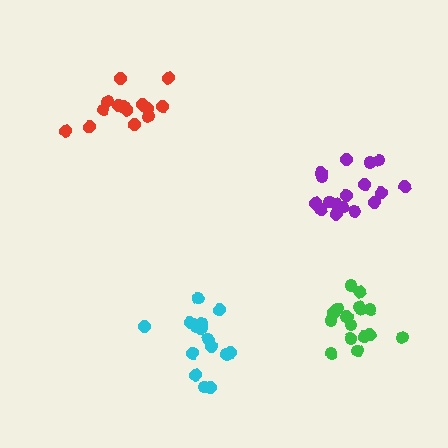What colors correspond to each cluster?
The clusters are colored: green, cyan, purple, red.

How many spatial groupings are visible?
There are 4 spatial groupings.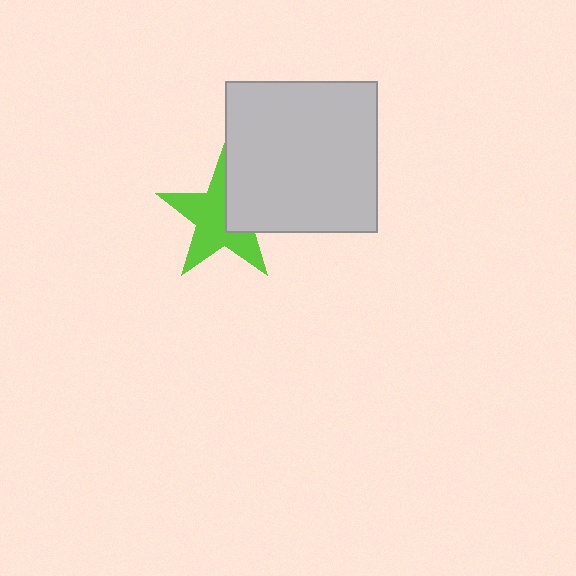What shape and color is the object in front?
The object in front is a light gray square.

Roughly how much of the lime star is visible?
Most of it is visible (roughly 66%).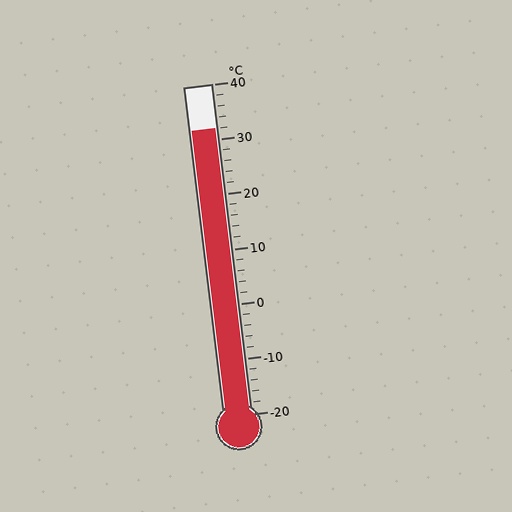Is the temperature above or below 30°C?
The temperature is above 30°C.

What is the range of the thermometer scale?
The thermometer scale ranges from -20°C to 40°C.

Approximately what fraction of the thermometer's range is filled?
The thermometer is filled to approximately 85% of its range.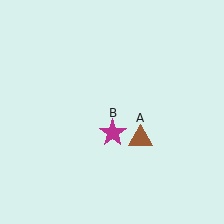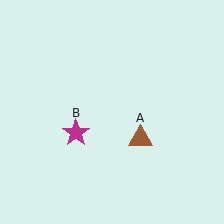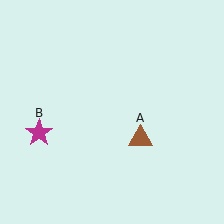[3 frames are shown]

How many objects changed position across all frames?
1 object changed position: magenta star (object B).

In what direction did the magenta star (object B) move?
The magenta star (object B) moved left.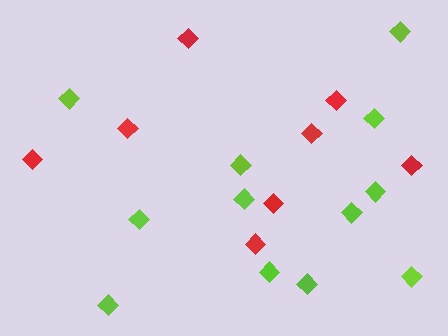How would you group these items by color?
There are 2 groups: one group of lime diamonds (12) and one group of red diamonds (8).